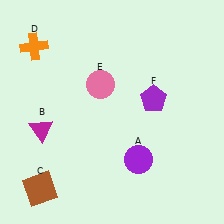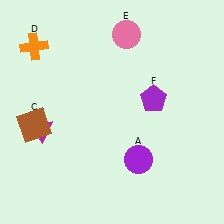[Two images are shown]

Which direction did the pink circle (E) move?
The pink circle (E) moved up.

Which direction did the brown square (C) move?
The brown square (C) moved up.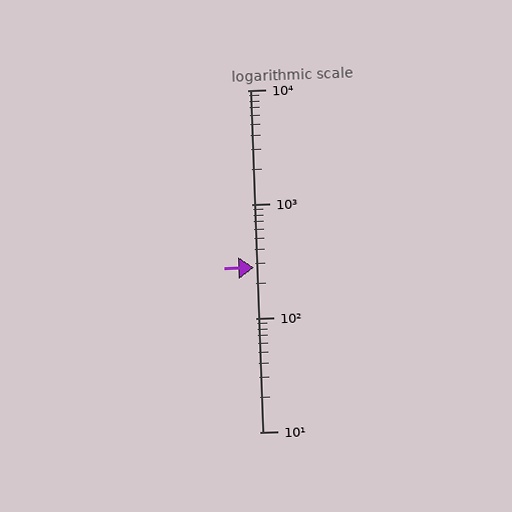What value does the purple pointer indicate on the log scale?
The pointer indicates approximately 280.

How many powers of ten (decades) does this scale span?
The scale spans 3 decades, from 10 to 10000.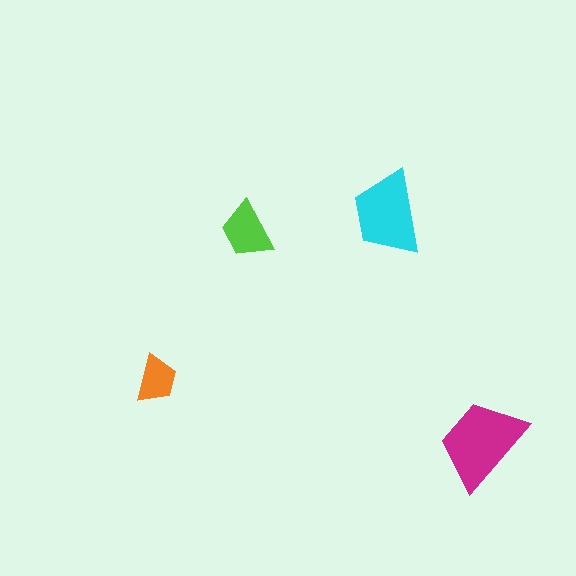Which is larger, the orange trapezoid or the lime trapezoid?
The lime one.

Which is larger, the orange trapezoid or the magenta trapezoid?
The magenta one.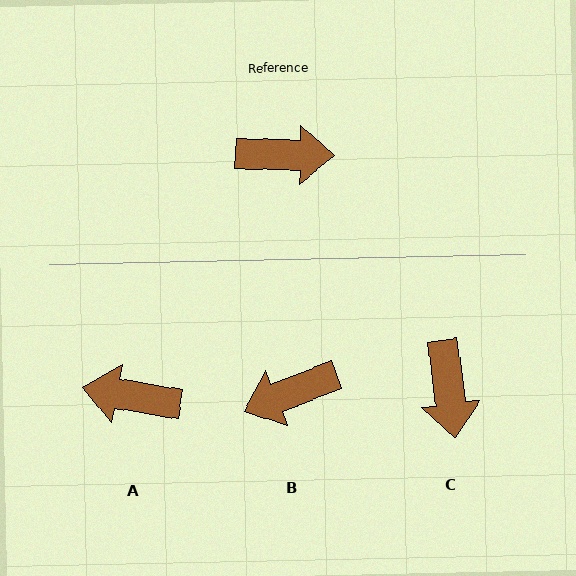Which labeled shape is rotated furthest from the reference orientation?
A, about 171 degrees away.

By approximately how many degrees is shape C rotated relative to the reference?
Approximately 81 degrees clockwise.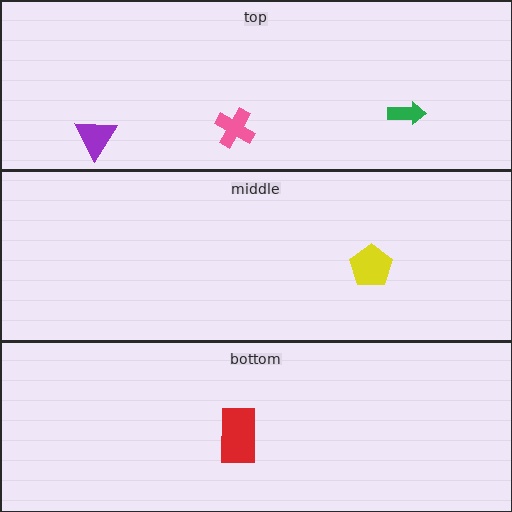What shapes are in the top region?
The purple triangle, the pink cross, the green arrow.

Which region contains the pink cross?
The top region.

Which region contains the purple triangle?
The top region.